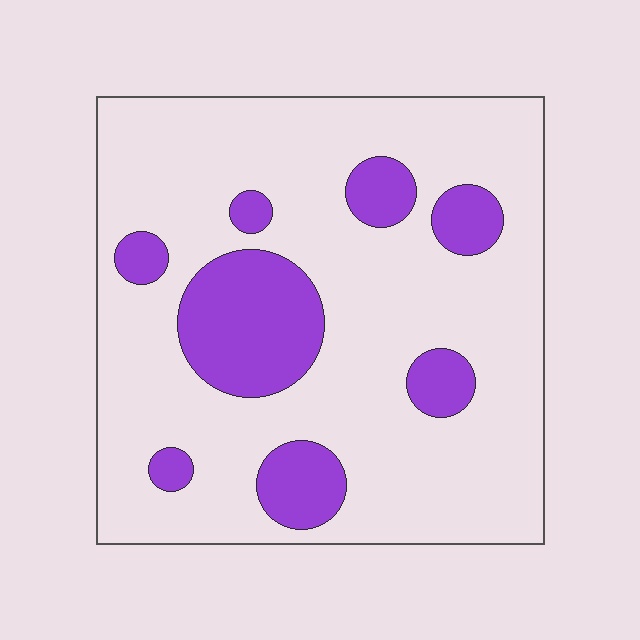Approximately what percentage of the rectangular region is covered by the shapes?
Approximately 20%.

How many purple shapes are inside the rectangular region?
8.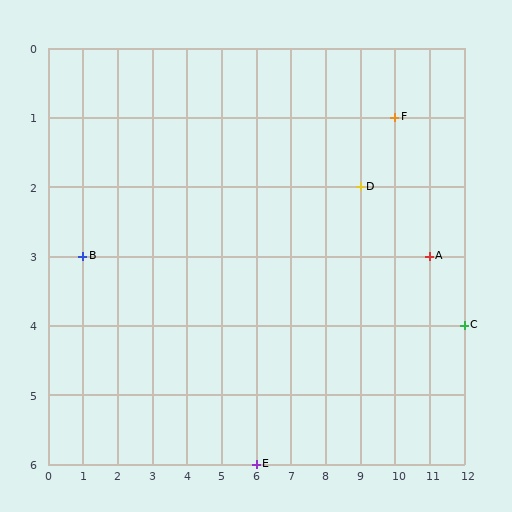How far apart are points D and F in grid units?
Points D and F are 1 column and 1 row apart (about 1.4 grid units diagonally).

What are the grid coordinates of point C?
Point C is at grid coordinates (12, 4).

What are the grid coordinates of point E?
Point E is at grid coordinates (6, 6).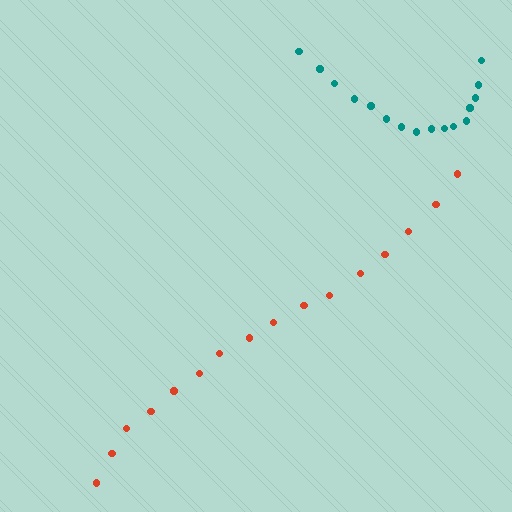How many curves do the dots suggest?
There are 2 distinct paths.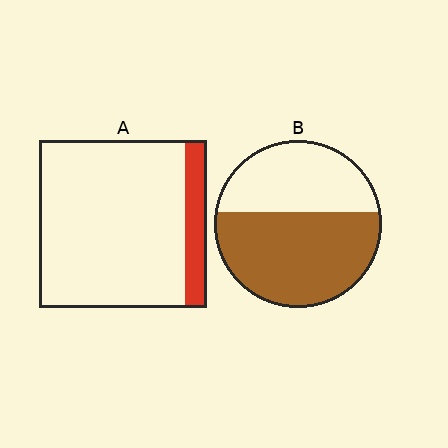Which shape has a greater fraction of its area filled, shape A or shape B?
Shape B.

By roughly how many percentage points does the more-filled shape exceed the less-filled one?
By roughly 45 percentage points (B over A).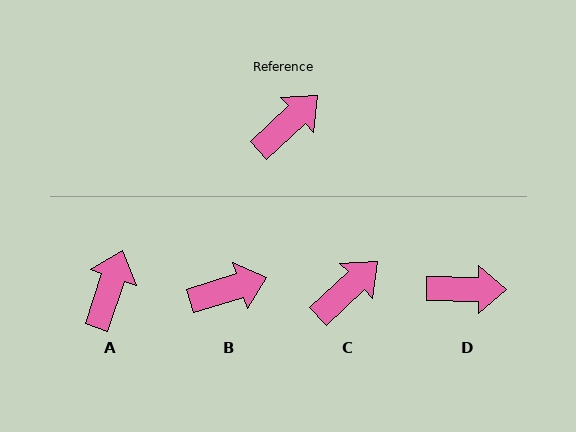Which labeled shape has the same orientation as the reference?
C.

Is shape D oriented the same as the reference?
No, it is off by about 44 degrees.